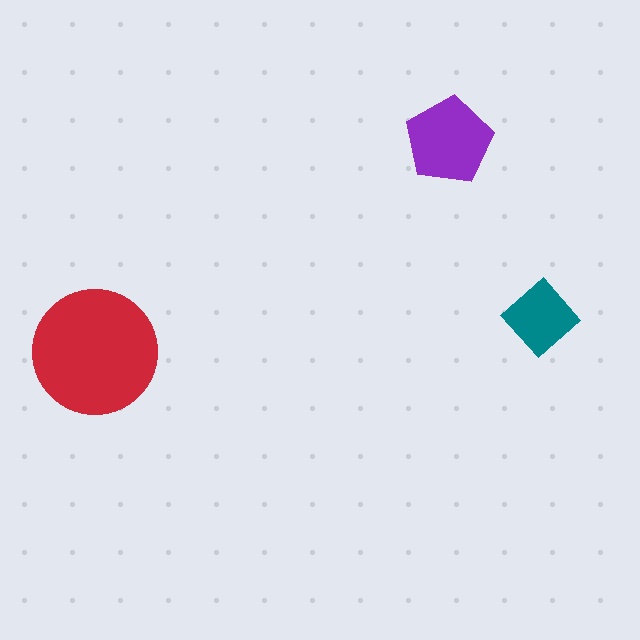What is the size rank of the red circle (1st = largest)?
1st.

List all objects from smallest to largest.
The teal diamond, the purple pentagon, the red circle.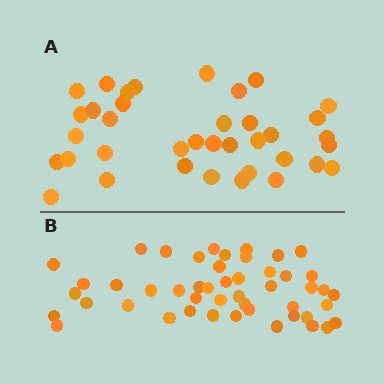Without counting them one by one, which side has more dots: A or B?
Region B (the bottom region) has more dots.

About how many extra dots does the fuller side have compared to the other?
Region B has roughly 12 or so more dots than region A.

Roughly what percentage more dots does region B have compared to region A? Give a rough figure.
About 30% more.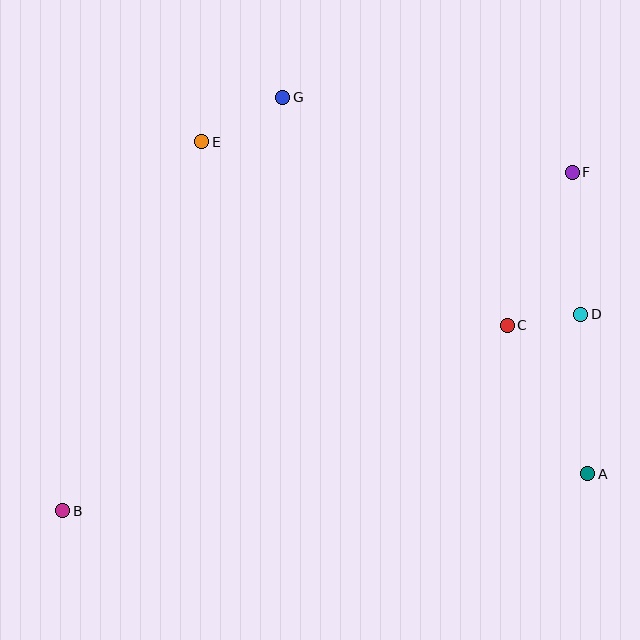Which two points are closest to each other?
Points C and D are closest to each other.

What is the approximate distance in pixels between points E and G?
The distance between E and G is approximately 93 pixels.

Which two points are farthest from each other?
Points B and F are farthest from each other.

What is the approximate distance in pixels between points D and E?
The distance between D and E is approximately 417 pixels.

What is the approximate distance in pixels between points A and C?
The distance between A and C is approximately 169 pixels.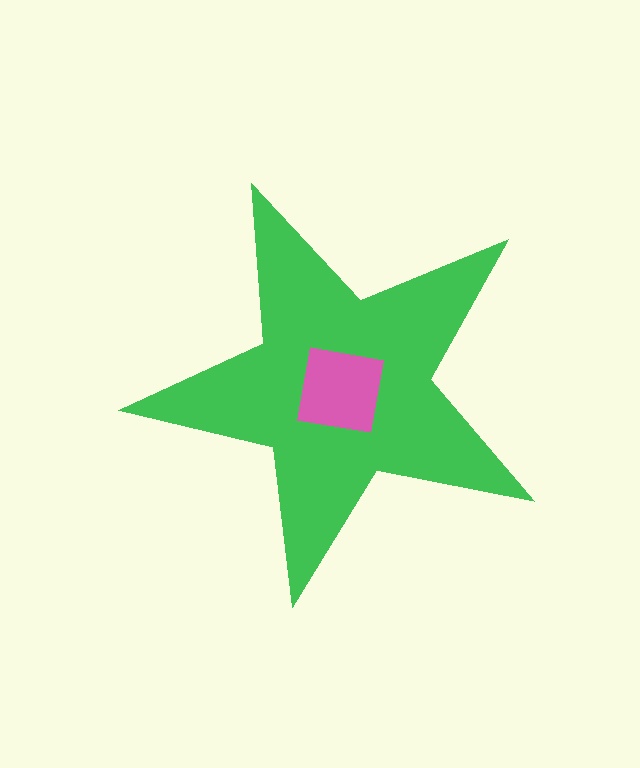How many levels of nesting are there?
2.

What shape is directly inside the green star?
The pink square.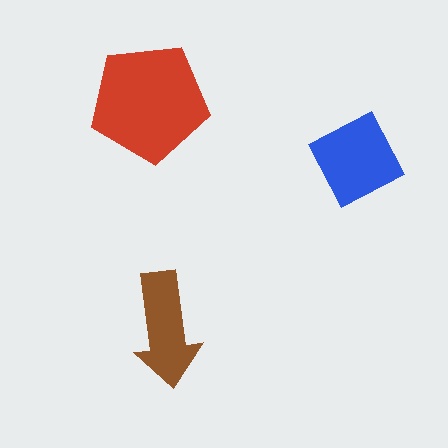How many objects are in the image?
There are 3 objects in the image.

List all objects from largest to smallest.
The red pentagon, the blue square, the brown arrow.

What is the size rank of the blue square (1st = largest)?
2nd.